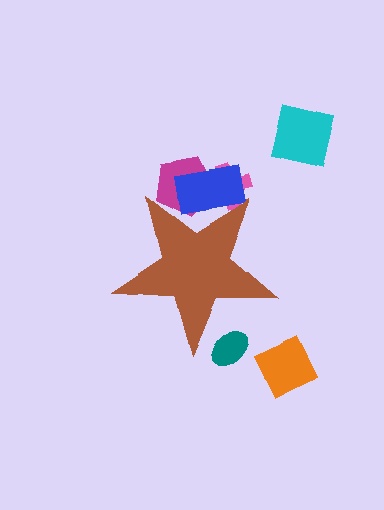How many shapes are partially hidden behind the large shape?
4 shapes are partially hidden.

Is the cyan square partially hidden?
No, the cyan square is fully visible.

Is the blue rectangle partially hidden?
Yes, the blue rectangle is partially hidden behind the brown star.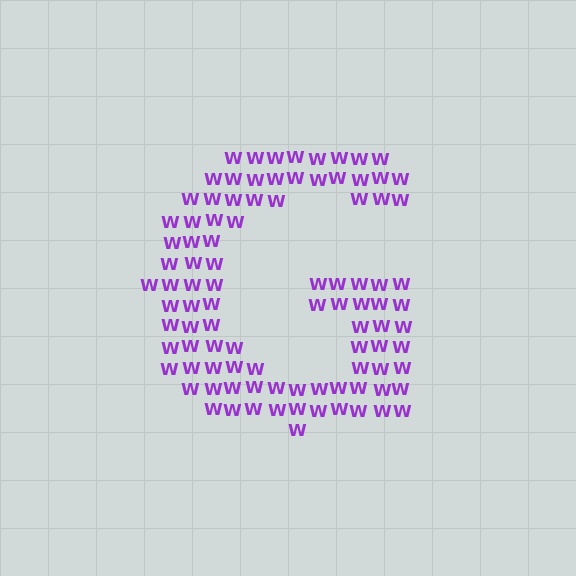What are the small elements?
The small elements are letter W's.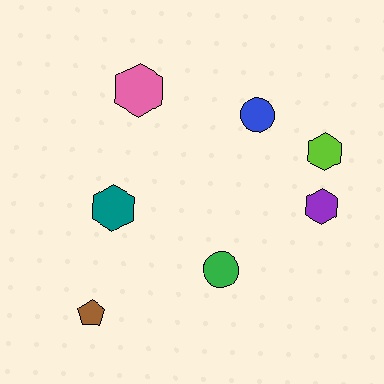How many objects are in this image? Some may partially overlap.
There are 7 objects.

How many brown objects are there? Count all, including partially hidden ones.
There is 1 brown object.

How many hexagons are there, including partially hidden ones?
There are 4 hexagons.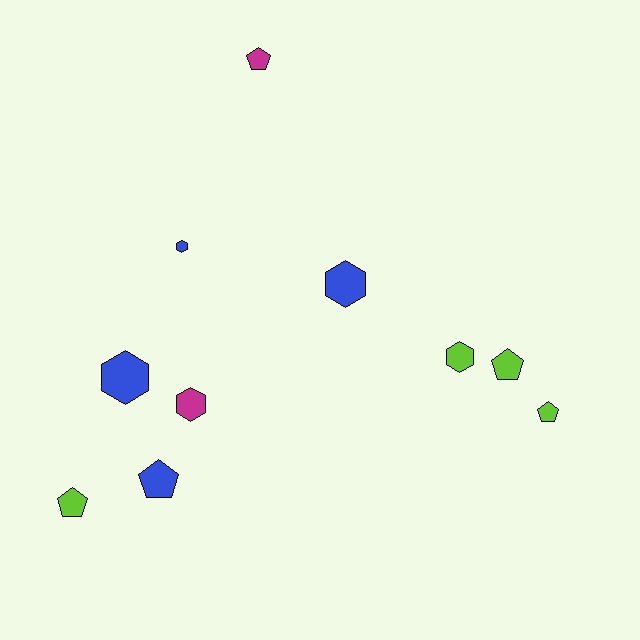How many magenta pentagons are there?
There is 1 magenta pentagon.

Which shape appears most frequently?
Pentagon, with 5 objects.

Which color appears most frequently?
Lime, with 4 objects.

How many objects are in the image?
There are 10 objects.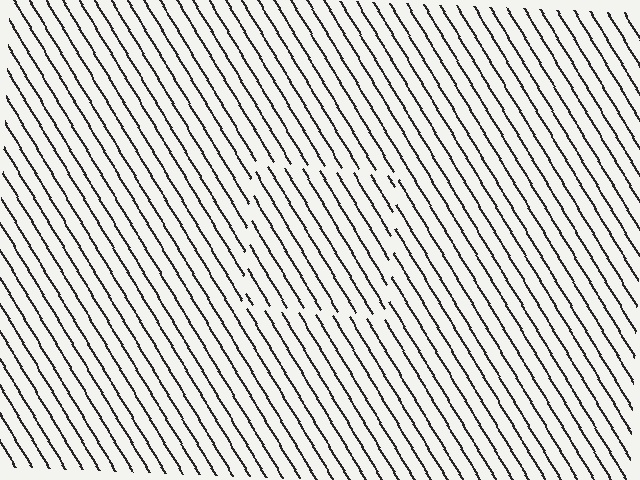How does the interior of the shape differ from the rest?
The interior of the shape contains the same grating, shifted by half a period — the contour is defined by the phase discontinuity where line-ends from the inner and outer gratings abut.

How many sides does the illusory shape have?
4 sides — the line-ends trace a square.